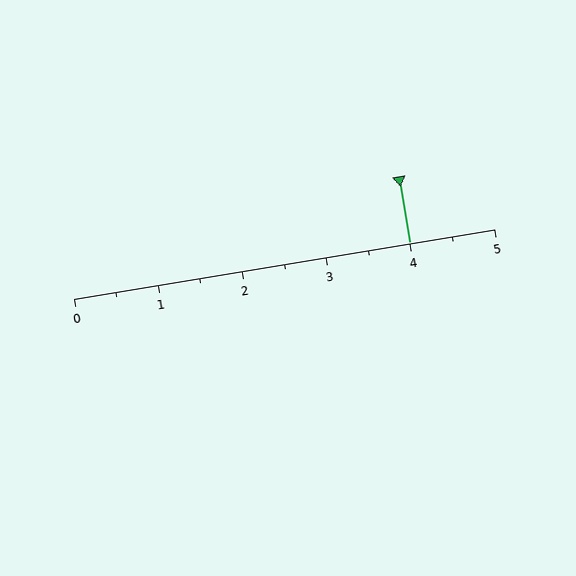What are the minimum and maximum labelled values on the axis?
The axis runs from 0 to 5.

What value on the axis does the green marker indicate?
The marker indicates approximately 4.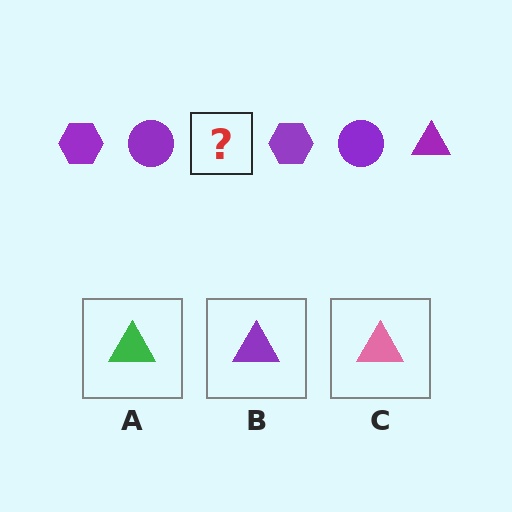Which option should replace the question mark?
Option B.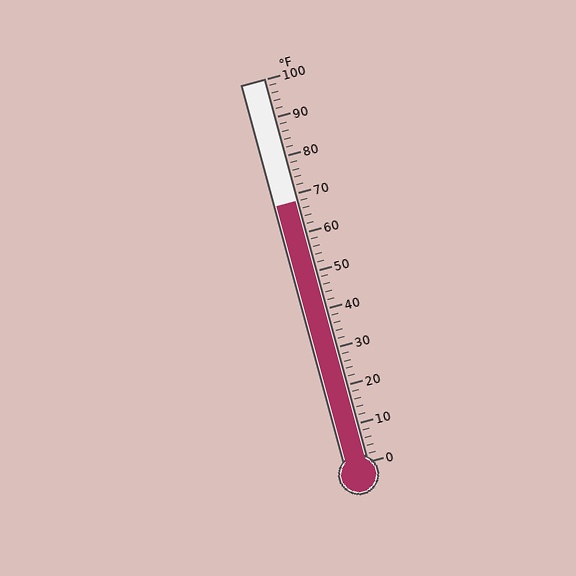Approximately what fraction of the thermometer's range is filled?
The thermometer is filled to approximately 70% of its range.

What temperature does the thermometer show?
The thermometer shows approximately 68°F.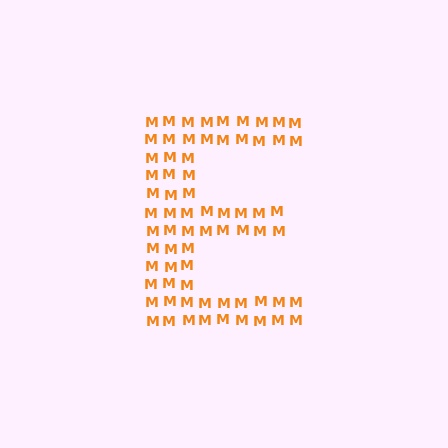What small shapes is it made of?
It is made of small letter M's.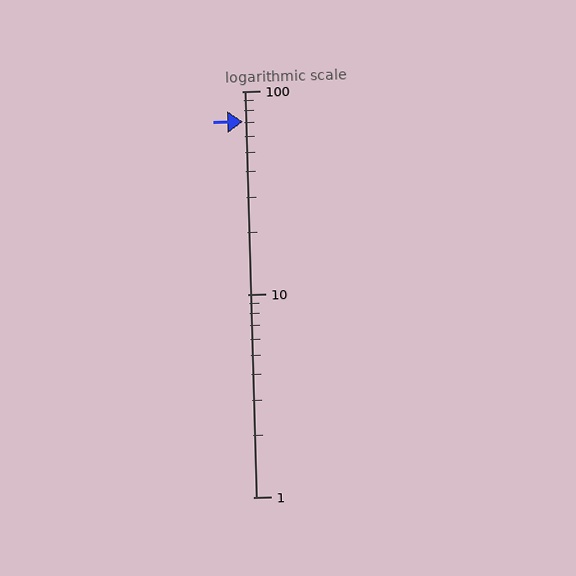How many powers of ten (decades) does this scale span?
The scale spans 2 decades, from 1 to 100.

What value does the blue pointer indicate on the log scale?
The pointer indicates approximately 71.